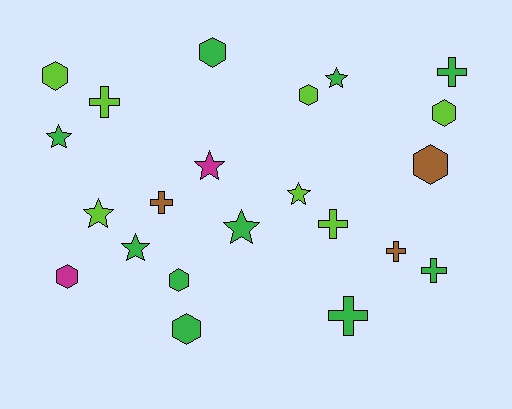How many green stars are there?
There are 4 green stars.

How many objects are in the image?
There are 22 objects.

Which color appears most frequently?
Green, with 10 objects.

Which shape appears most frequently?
Hexagon, with 8 objects.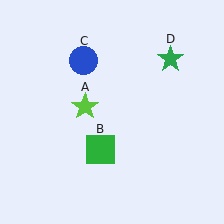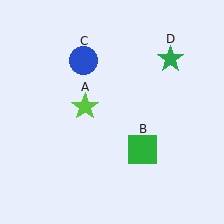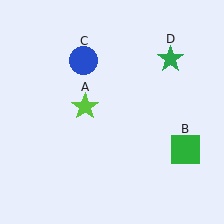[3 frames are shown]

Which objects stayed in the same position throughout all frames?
Lime star (object A) and blue circle (object C) and green star (object D) remained stationary.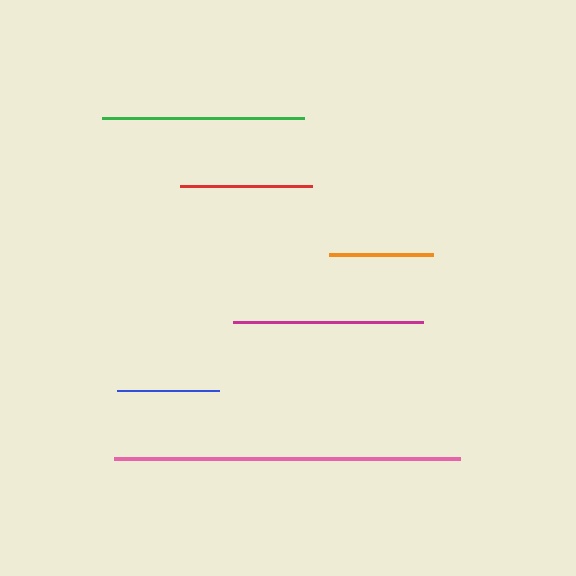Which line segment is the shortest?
The blue line is the shortest at approximately 102 pixels.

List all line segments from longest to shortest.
From longest to shortest: pink, green, magenta, red, orange, blue.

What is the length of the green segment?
The green segment is approximately 202 pixels long.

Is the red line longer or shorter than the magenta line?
The magenta line is longer than the red line.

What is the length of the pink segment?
The pink segment is approximately 346 pixels long.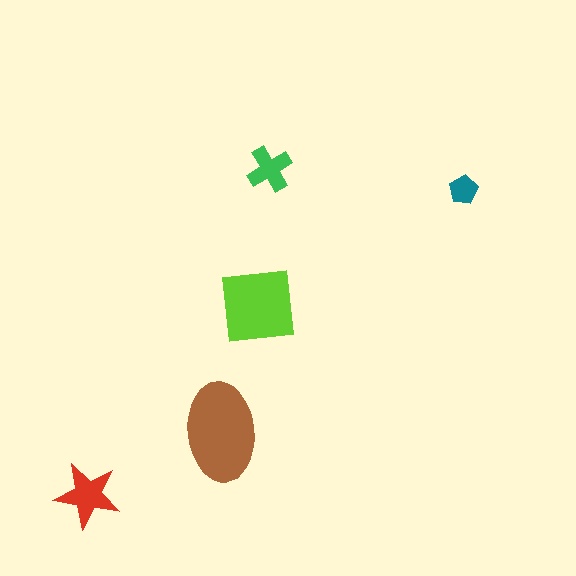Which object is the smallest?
The teal pentagon.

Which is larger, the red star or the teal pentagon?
The red star.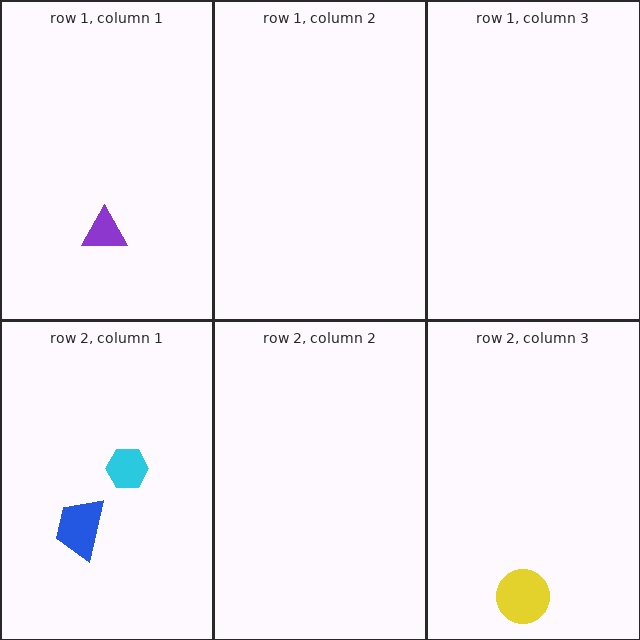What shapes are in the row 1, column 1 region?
The purple triangle.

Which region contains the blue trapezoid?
The row 2, column 1 region.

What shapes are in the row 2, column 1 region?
The blue trapezoid, the cyan hexagon.